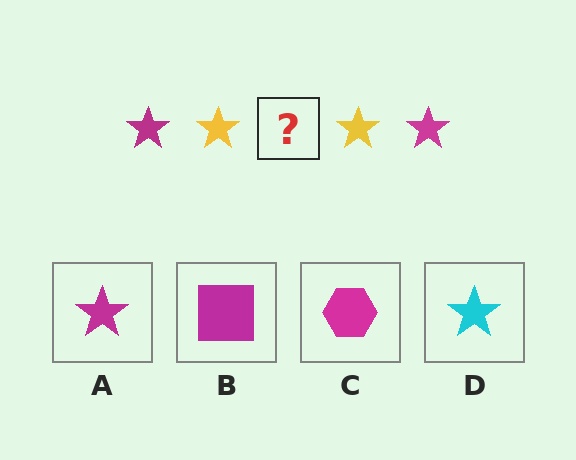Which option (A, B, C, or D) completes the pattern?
A.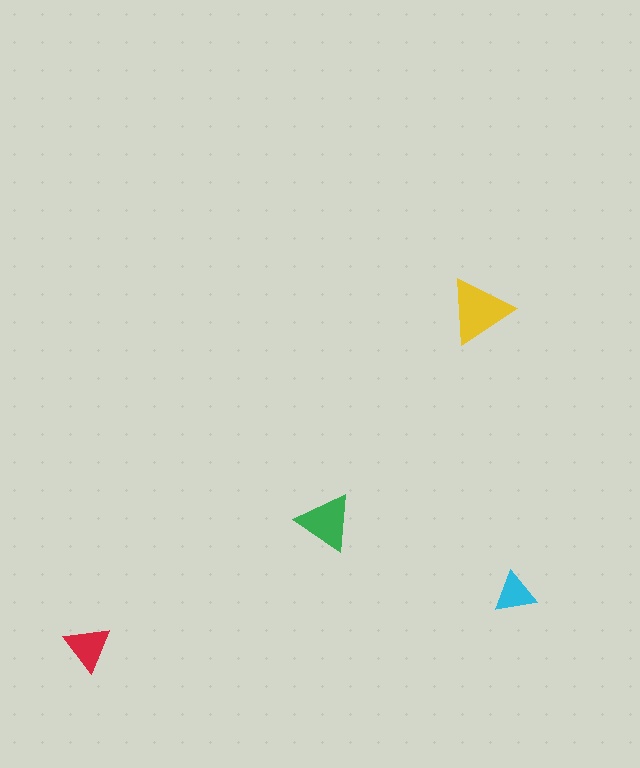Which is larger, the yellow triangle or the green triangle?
The yellow one.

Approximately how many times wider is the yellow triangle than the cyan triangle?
About 1.5 times wider.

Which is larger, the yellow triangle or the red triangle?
The yellow one.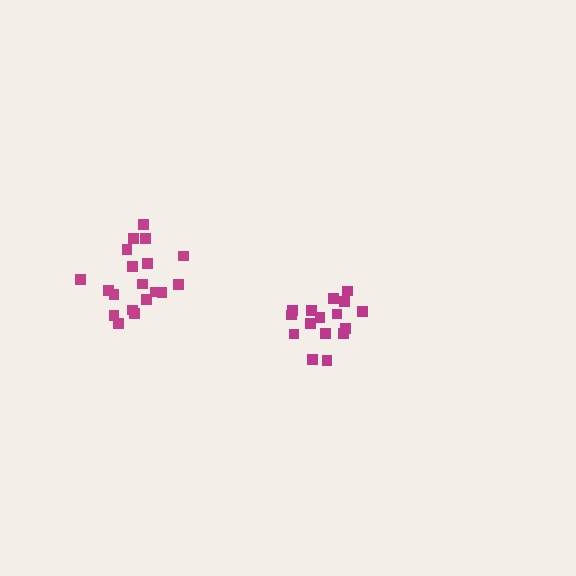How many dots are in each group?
Group 1: 16 dots, Group 2: 19 dots (35 total).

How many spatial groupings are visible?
There are 2 spatial groupings.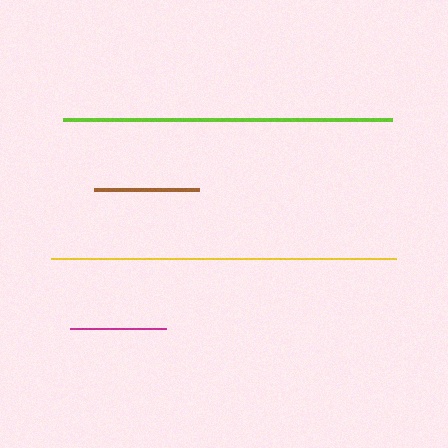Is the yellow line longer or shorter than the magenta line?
The yellow line is longer than the magenta line.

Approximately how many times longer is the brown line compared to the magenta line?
The brown line is approximately 1.1 times the length of the magenta line.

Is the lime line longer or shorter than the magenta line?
The lime line is longer than the magenta line.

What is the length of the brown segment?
The brown segment is approximately 105 pixels long.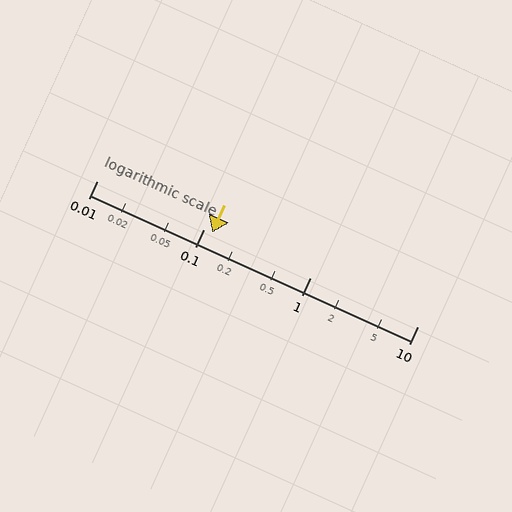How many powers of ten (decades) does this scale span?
The scale spans 3 decades, from 0.01 to 10.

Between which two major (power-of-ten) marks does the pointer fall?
The pointer is between 0.1 and 1.